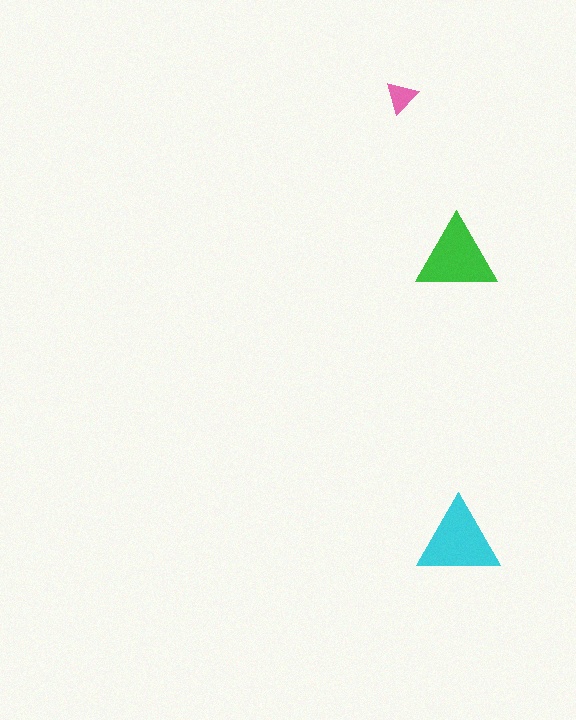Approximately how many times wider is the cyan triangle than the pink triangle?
About 2.5 times wider.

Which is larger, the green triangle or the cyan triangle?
The cyan one.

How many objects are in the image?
There are 3 objects in the image.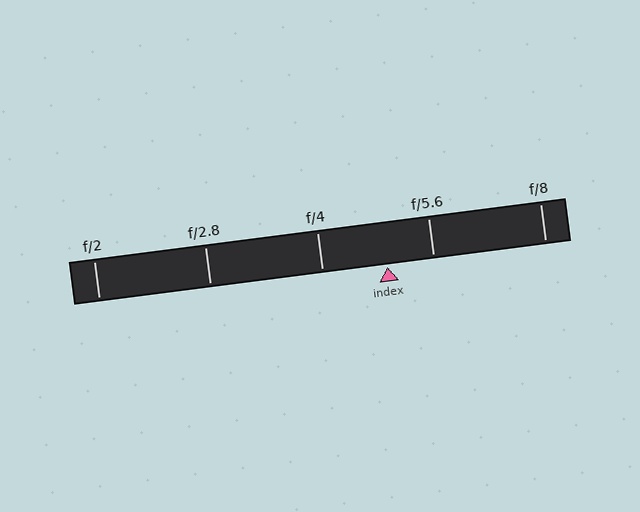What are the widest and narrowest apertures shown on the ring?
The widest aperture shown is f/2 and the narrowest is f/8.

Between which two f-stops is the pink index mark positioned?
The index mark is between f/4 and f/5.6.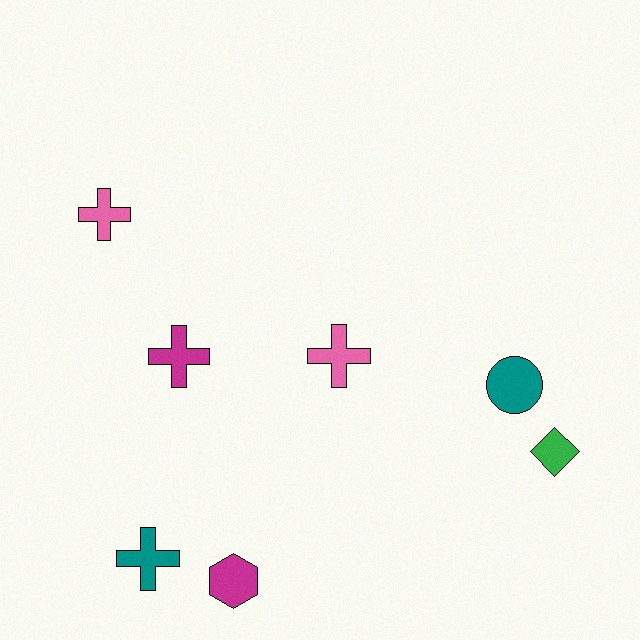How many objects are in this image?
There are 7 objects.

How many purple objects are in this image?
There are no purple objects.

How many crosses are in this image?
There are 4 crosses.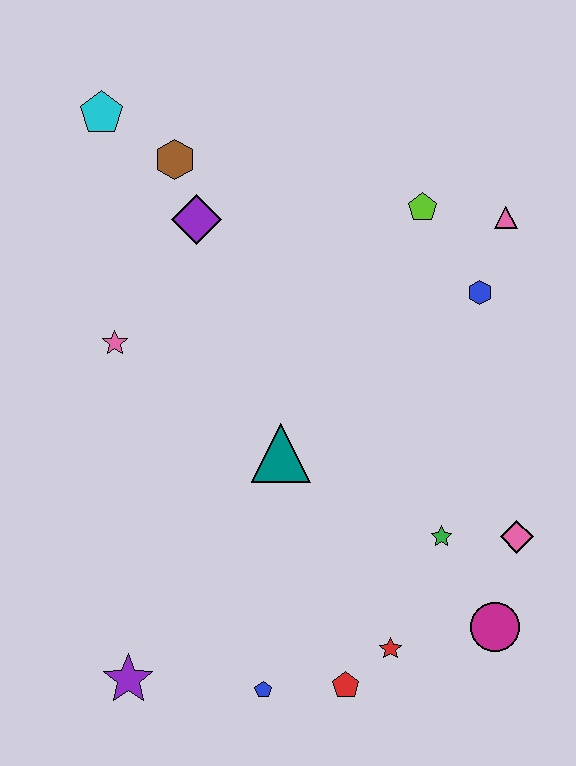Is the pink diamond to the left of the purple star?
No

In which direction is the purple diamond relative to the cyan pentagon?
The purple diamond is below the cyan pentagon.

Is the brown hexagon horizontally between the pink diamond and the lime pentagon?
No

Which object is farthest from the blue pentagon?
The cyan pentagon is farthest from the blue pentagon.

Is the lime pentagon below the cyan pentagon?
Yes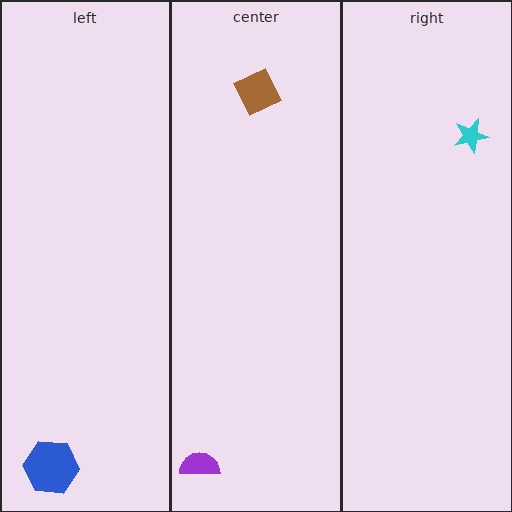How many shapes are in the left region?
1.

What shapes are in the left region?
The blue hexagon.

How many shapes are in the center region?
2.